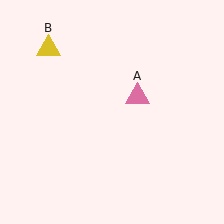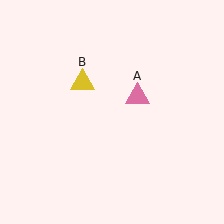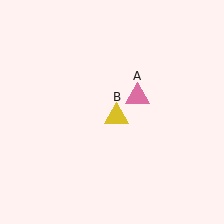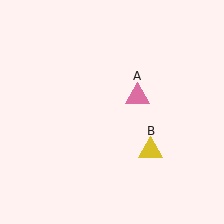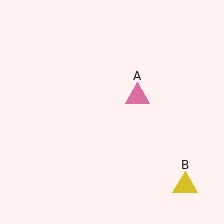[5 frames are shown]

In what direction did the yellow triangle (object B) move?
The yellow triangle (object B) moved down and to the right.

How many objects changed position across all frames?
1 object changed position: yellow triangle (object B).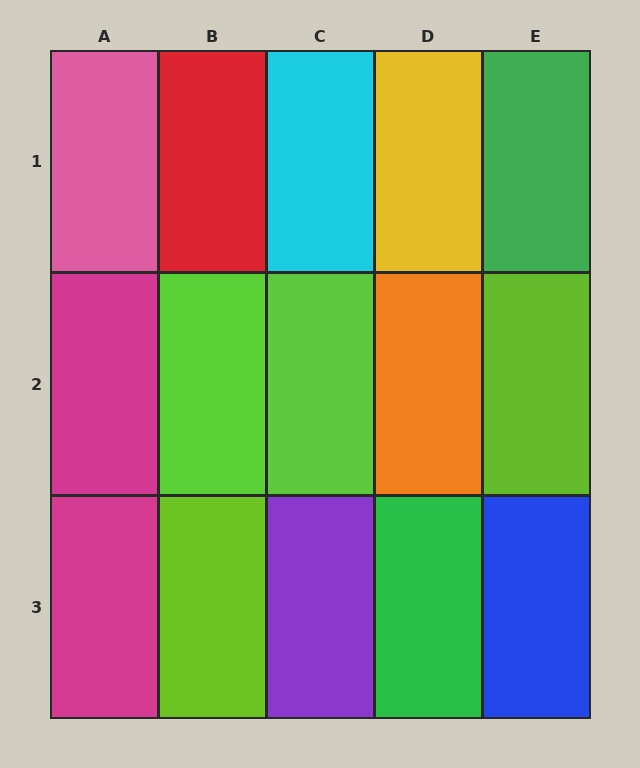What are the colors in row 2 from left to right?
Magenta, lime, lime, orange, lime.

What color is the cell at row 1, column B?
Red.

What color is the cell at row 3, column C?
Purple.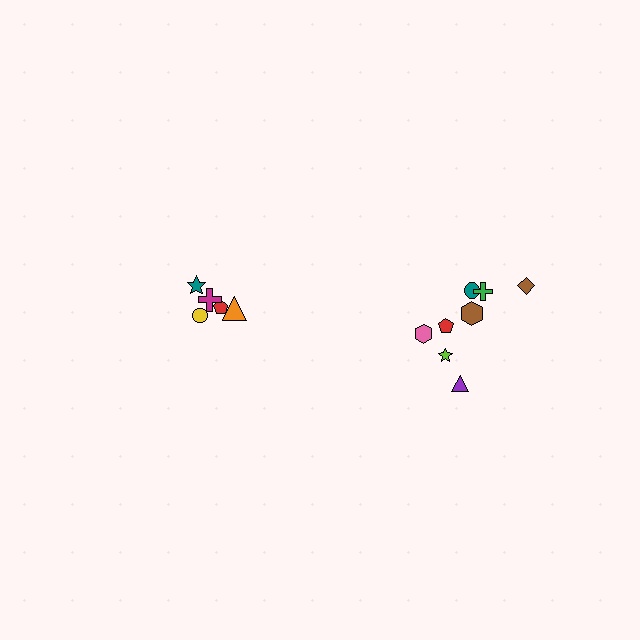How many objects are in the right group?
There are 8 objects.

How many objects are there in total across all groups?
There are 13 objects.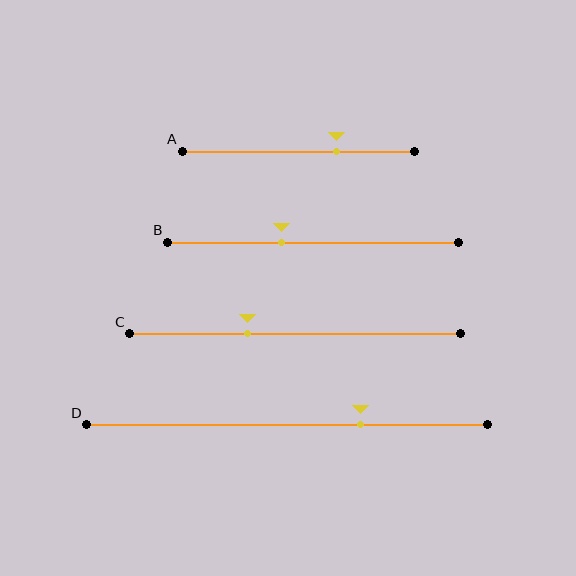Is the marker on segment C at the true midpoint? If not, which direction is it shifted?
No, the marker on segment C is shifted to the left by about 14% of the segment length.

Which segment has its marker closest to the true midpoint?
Segment B has its marker closest to the true midpoint.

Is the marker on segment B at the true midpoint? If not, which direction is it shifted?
No, the marker on segment B is shifted to the left by about 11% of the segment length.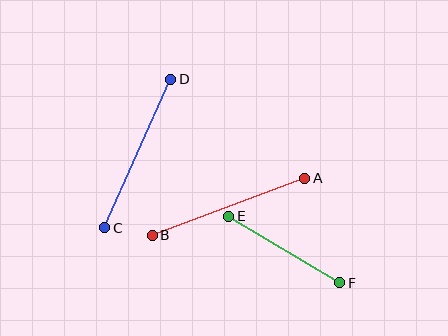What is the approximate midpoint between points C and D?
The midpoint is at approximately (138, 153) pixels.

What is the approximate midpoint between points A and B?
The midpoint is at approximately (228, 207) pixels.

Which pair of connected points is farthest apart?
Points A and B are farthest apart.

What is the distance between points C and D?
The distance is approximately 163 pixels.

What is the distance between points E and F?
The distance is approximately 129 pixels.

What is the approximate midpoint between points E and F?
The midpoint is at approximately (284, 249) pixels.